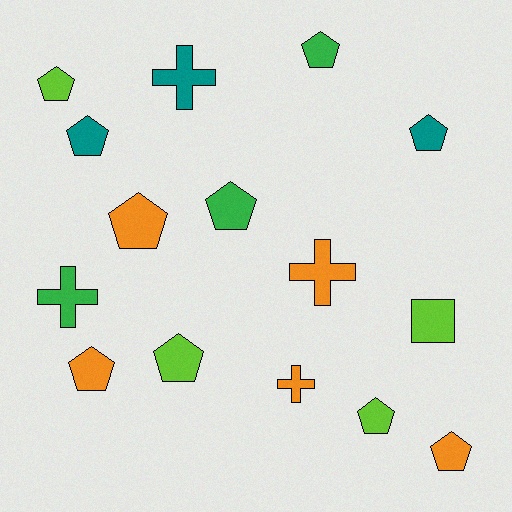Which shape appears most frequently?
Pentagon, with 10 objects.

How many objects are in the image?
There are 15 objects.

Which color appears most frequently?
Orange, with 5 objects.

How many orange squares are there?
There are no orange squares.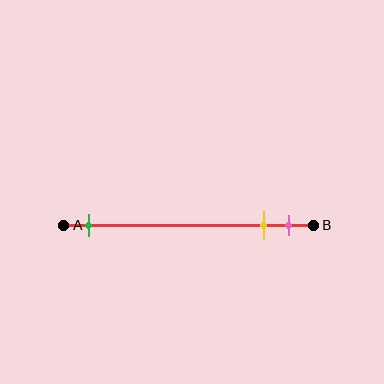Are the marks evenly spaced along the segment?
No, the marks are not evenly spaced.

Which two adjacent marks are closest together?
The yellow and pink marks are the closest adjacent pair.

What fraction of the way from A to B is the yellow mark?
The yellow mark is approximately 80% (0.8) of the way from A to B.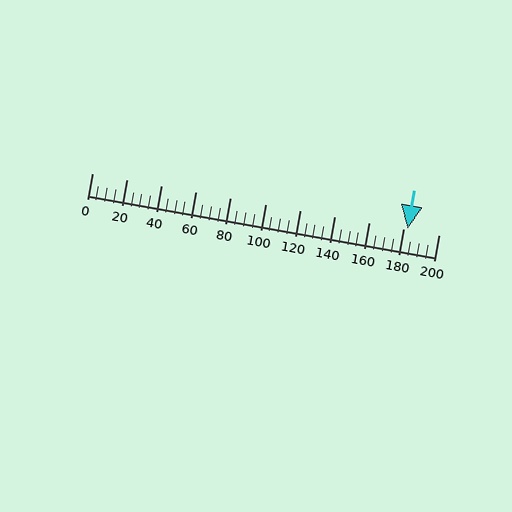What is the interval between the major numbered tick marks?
The major tick marks are spaced 20 units apart.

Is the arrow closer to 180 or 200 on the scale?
The arrow is closer to 180.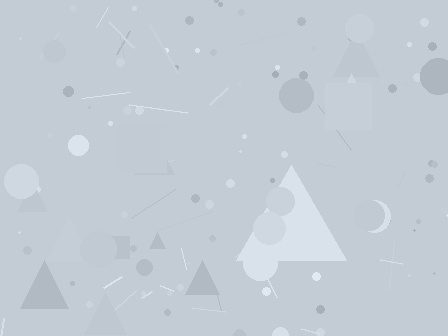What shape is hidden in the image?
A triangle is hidden in the image.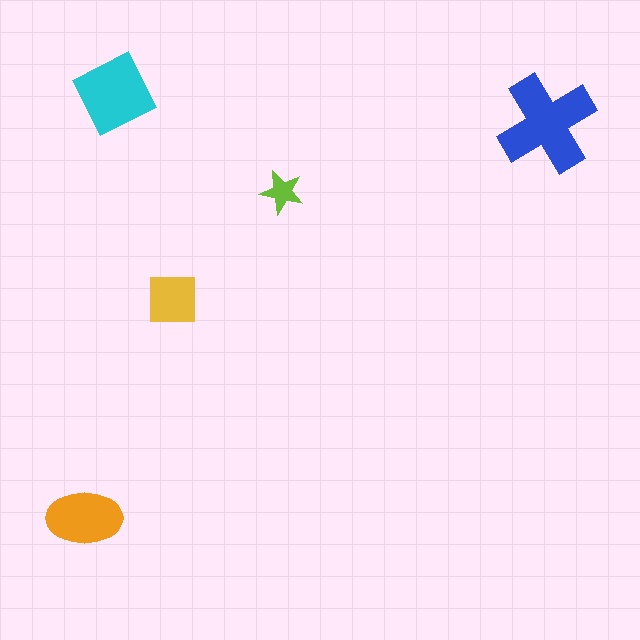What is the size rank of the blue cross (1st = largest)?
1st.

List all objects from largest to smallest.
The blue cross, the cyan diamond, the orange ellipse, the yellow square, the lime star.